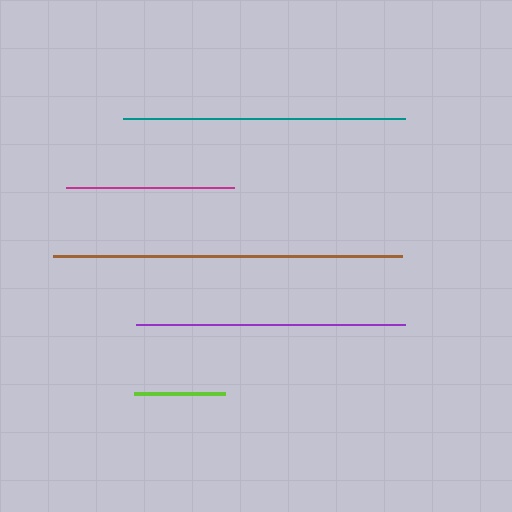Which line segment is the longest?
The brown line is the longest at approximately 348 pixels.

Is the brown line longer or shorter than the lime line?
The brown line is longer than the lime line.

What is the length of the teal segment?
The teal segment is approximately 282 pixels long.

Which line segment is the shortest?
The lime line is the shortest at approximately 91 pixels.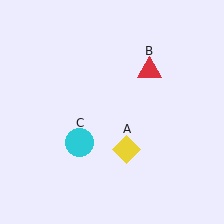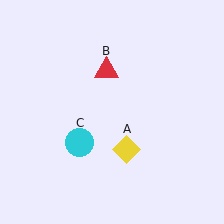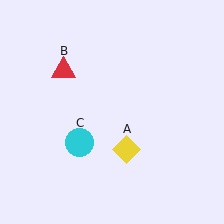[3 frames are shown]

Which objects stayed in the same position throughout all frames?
Yellow diamond (object A) and cyan circle (object C) remained stationary.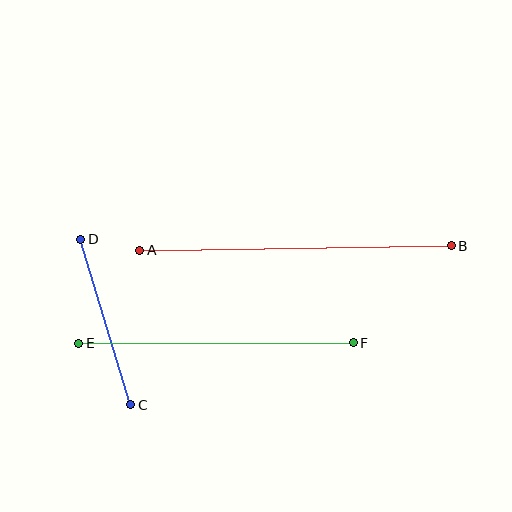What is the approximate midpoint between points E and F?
The midpoint is at approximately (216, 343) pixels.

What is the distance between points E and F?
The distance is approximately 275 pixels.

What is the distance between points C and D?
The distance is approximately 173 pixels.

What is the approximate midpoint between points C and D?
The midpoint is at approximately (106, 322) pixels.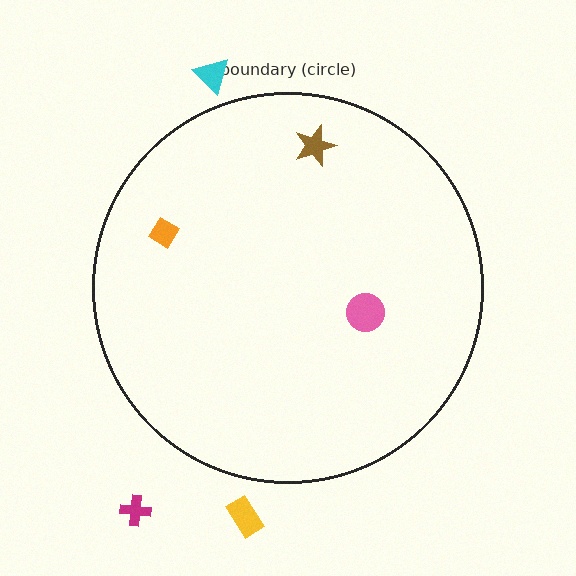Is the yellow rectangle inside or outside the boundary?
Outside.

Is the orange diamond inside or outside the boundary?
Inside.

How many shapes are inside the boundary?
3 inside, 3 outside.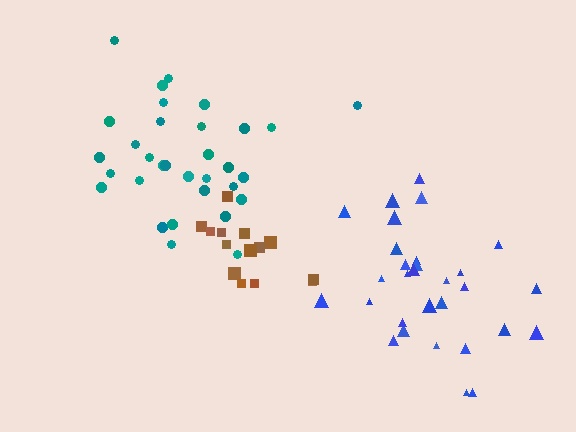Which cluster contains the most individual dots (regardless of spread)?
Teal (32).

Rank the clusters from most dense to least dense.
brown, blue, teal.